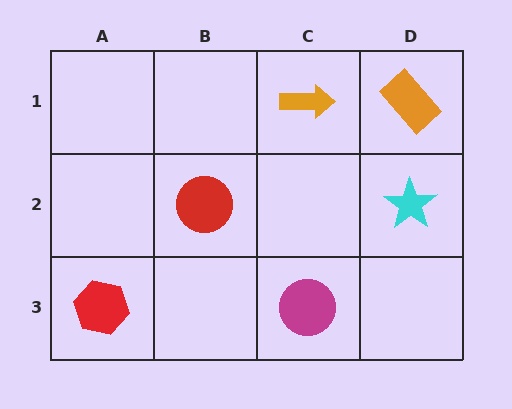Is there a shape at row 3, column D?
No, that cell is empty.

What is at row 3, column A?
A red hexagon.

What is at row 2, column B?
A red circle.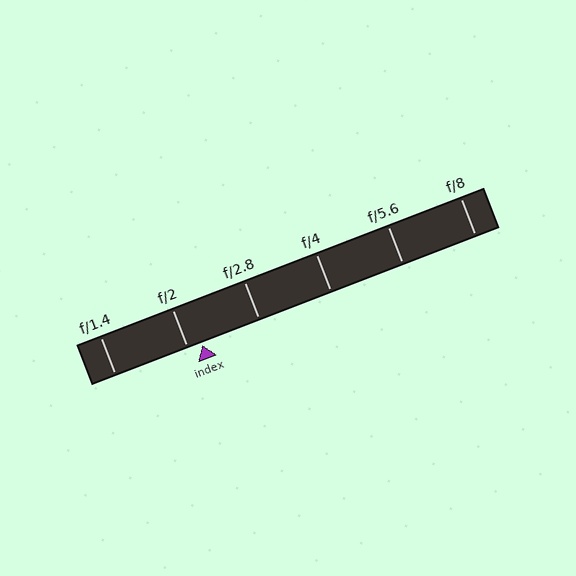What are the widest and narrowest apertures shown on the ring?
The widest aperture shown is f/1.4 and the narrowest is f/8.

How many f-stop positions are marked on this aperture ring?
There are 6 f-stop positions marked.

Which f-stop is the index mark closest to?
The index mark is closest to f/2.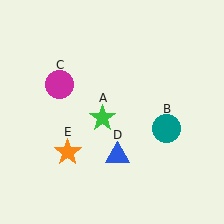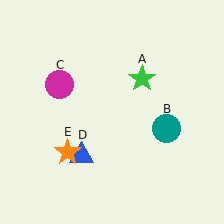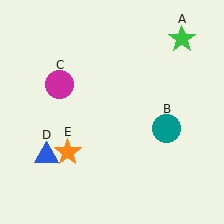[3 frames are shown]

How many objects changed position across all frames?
2 objects changed position: green star (object A), blue triangle (object D).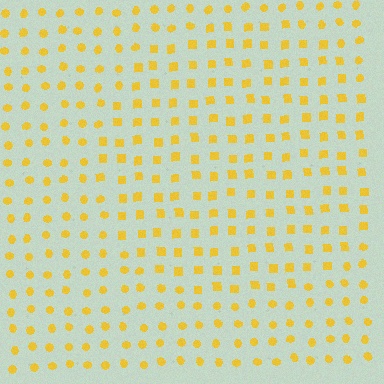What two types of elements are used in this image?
The image uses squares inside the circle region and circles outside it.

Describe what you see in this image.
The image is filled with small yellow elements arranged in a uniform grid. A circle-shaped region contains squares, while the surrounding area contains circles. The boundary is defined purely by the change in element shape.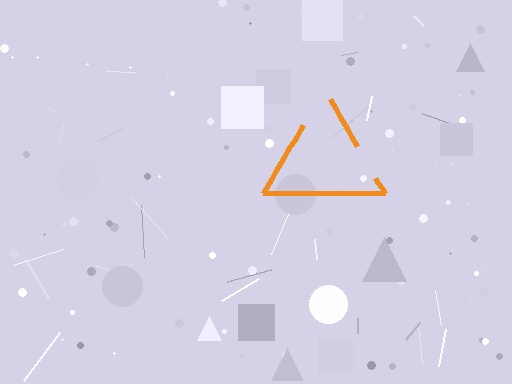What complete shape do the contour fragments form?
The contour fragments form a triangle.